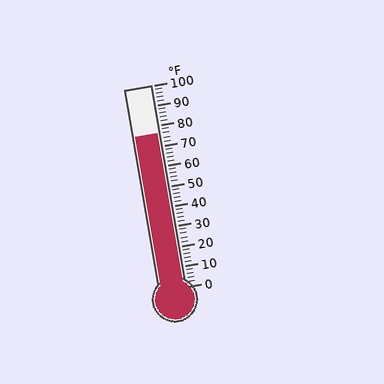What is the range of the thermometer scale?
The thermometer scale ranges from 0°F to 100°F.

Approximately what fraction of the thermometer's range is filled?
The thermometer is filled to approximately 75% of its range.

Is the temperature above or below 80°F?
The temperature is below 80°F.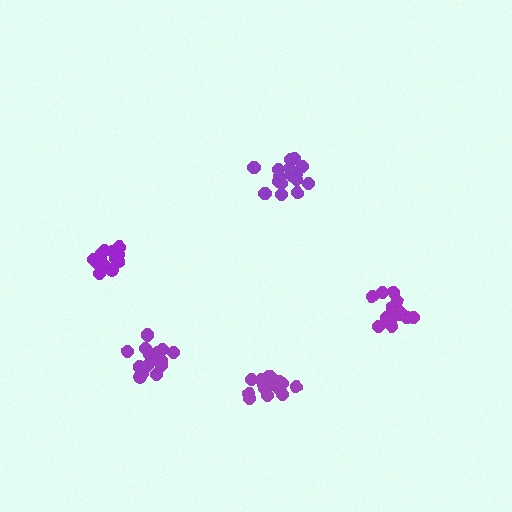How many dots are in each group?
Group 1: 17 dots, Group 2: 20 dots, Group 3: 18 dots, Group 4: 14 dots, Group 5: 16 dots (85 total).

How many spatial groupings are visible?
There are 5 spatial groupings.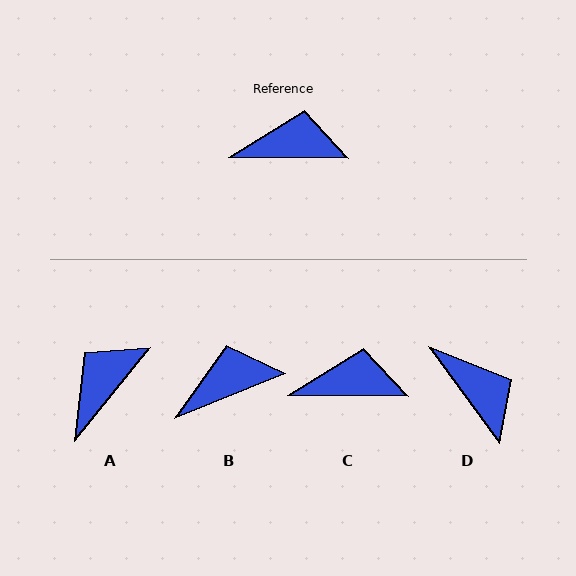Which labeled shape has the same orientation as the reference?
C.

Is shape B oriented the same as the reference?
No, it is off by about 22 degrees.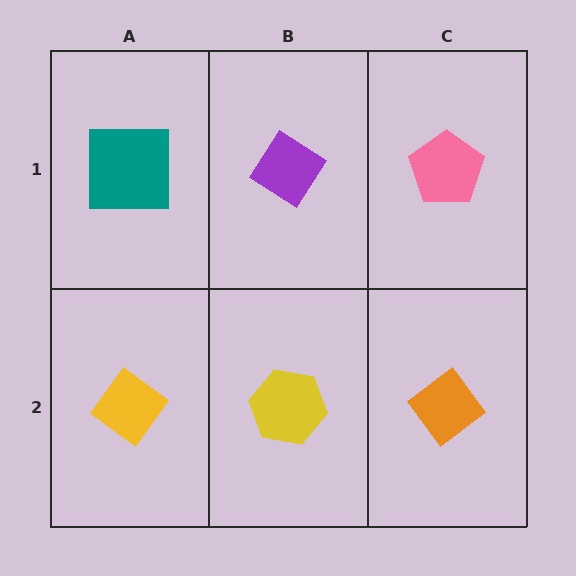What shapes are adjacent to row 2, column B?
A purple diamond (row 1, column B), a yellow diamond (row 2, column A), an orange diamond (row 2, column C).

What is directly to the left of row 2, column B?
A yellow diamond.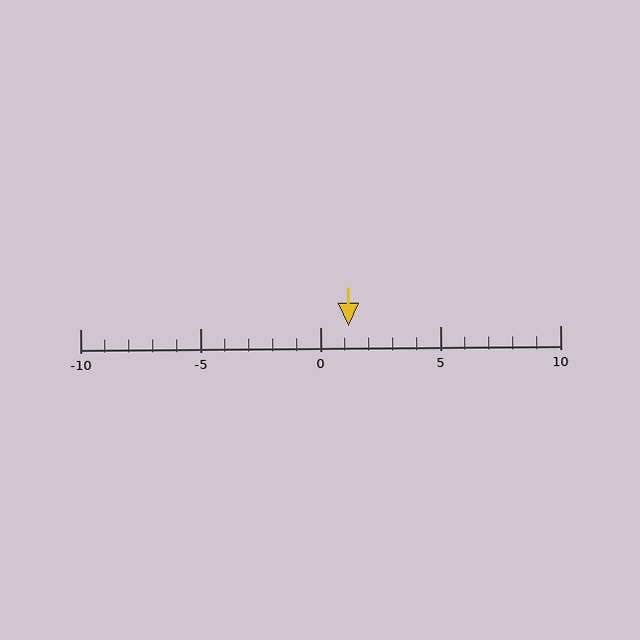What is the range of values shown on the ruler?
The ruler shows values from -10 to 10.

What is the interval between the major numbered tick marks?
The major tick marks are spaced 5 units apart.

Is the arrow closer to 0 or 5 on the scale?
The arrow is closer to 0.